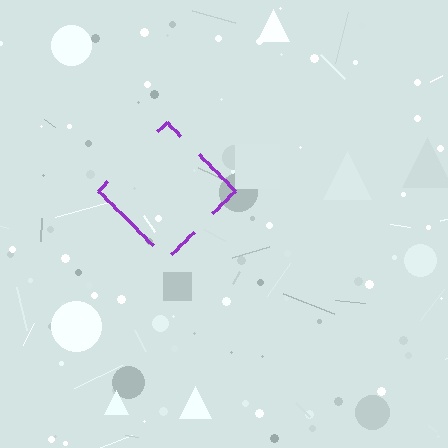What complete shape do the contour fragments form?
The contour fragments form a diamond.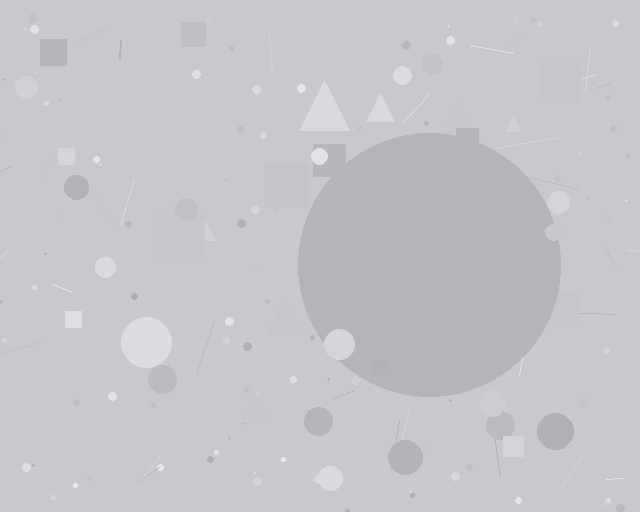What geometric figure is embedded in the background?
A circle is embedded in the background.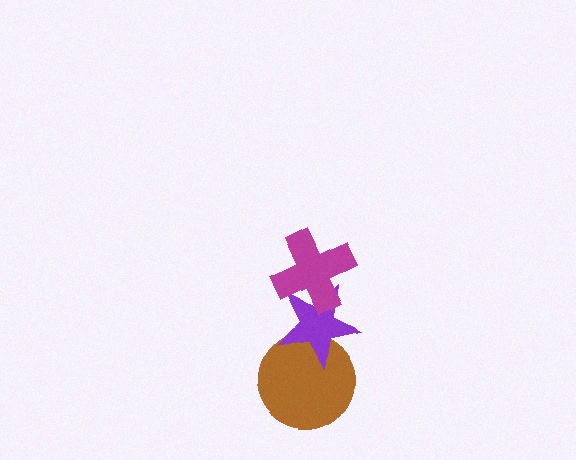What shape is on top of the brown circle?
The purple star is on top of the brown circle.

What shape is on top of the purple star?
The magenta cross is on top of the purple star.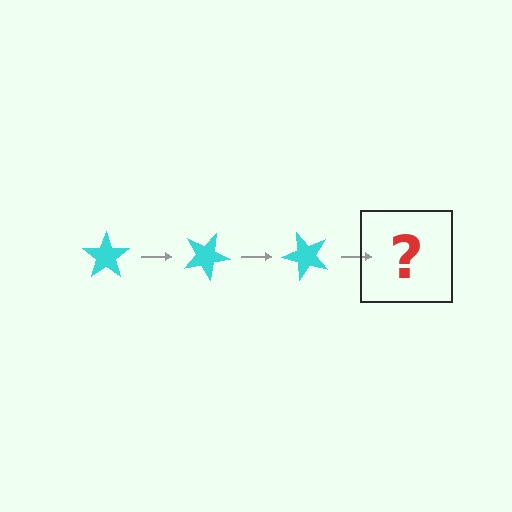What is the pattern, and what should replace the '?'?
The pattern is that the star rotates 25 degrees each step. The '?' should be a cyan star rotated 75 degrees.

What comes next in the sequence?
The next element should be a cyan star rotated 75 degrees.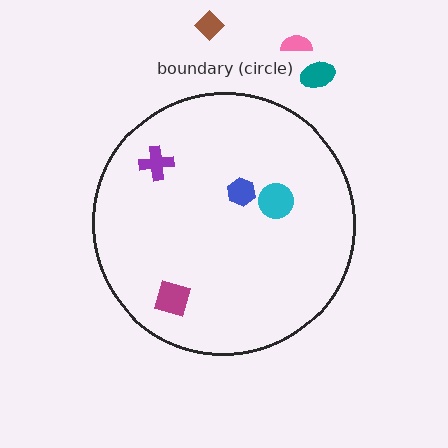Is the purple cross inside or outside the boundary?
Inside.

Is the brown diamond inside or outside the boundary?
Outside.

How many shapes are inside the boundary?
4 inside, 3 outside.